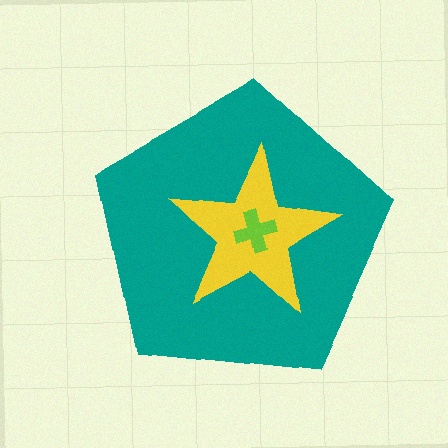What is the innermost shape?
The lime cross.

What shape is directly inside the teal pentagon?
The yellow star.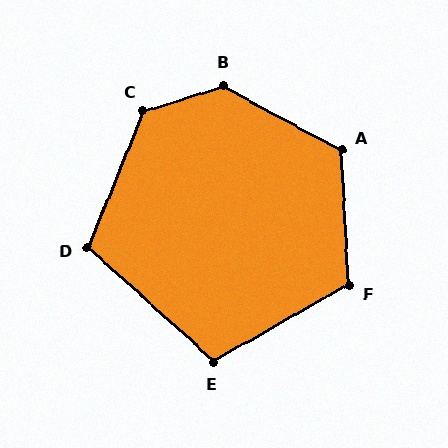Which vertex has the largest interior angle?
B, at approximately 133 degrees.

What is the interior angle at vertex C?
Approximately 130 degrees (obtuse).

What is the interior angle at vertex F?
Approximately 117 degrees (obtuse).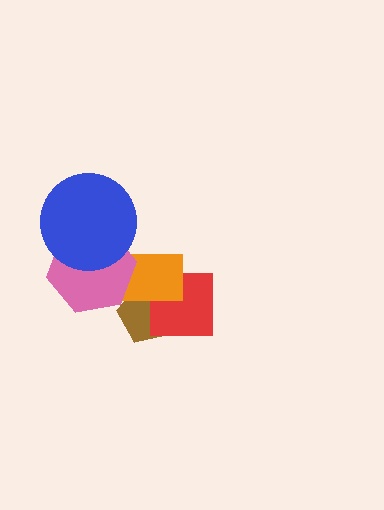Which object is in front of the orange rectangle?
The pink hexagon is in front of the orange rectangle.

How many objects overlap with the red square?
2 objects overlap with the red square.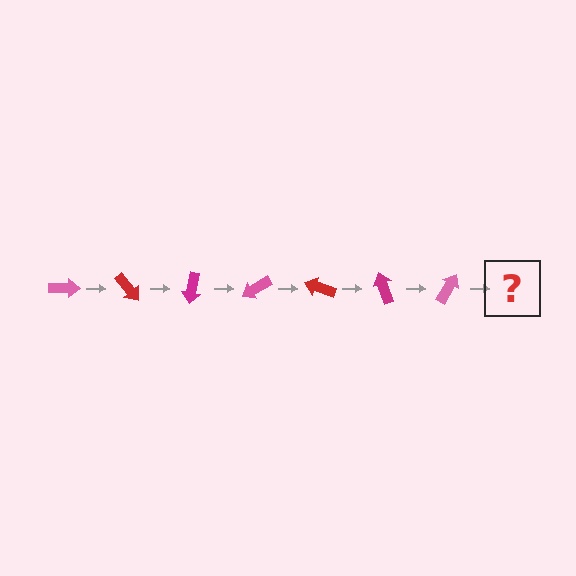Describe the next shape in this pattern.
It should be a red arrow, rotated 350 degrees from the start.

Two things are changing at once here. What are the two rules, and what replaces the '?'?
The two rules are that it rotates 50 degrees each step and the color cycles through pink, red, and magenta. The '?' should be a red arrow, rotated 350 degrees from the start.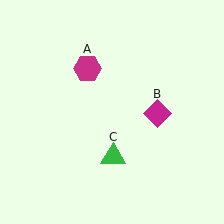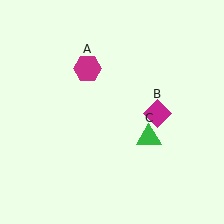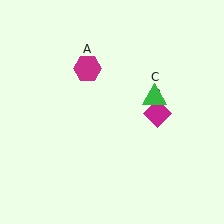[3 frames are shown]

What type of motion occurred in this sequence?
The green triangle (object C) rotated counterclockwise around the center of the scene.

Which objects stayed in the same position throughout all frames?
Magenta hexagon (object A) and magenta diamond (object B) remained stationary.